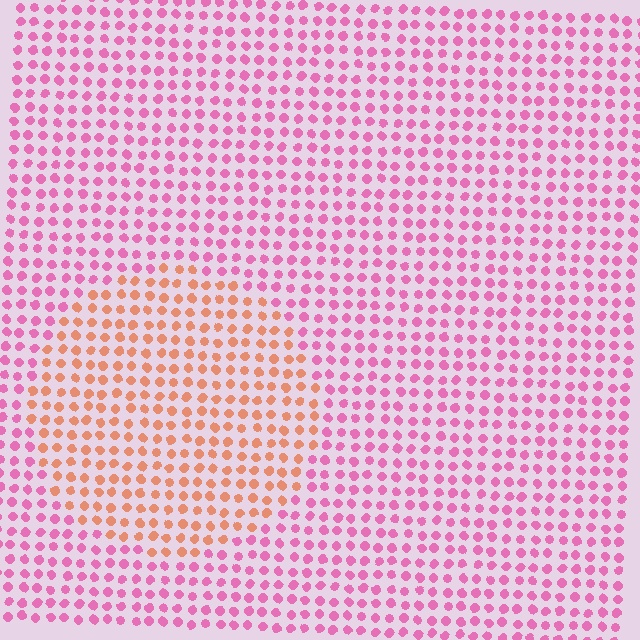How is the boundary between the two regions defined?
The boundary is defined purely by a slight shift in hue (about 51 degrees). Spacing, size, and orientation are identical on both sides.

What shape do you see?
I see a circle.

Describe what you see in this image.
The image is filled with small pink elements in a uniform arrangement. A circle-shaped region is visible where the elements are tinted to a slightly different hue, forming a subtle color boundary.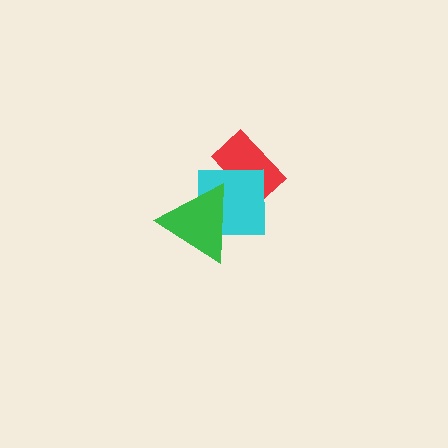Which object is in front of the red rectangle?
The cyan square is in front of the red rectangle.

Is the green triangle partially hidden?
No, no other shape covers it.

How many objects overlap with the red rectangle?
1 object overlaps with the red rectangle.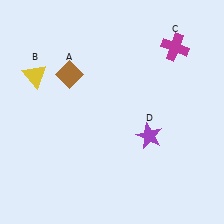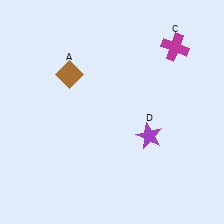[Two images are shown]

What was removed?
The yellow triangle (B) was removed in Image 2.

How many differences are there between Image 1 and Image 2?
There is 1 difference between the two images.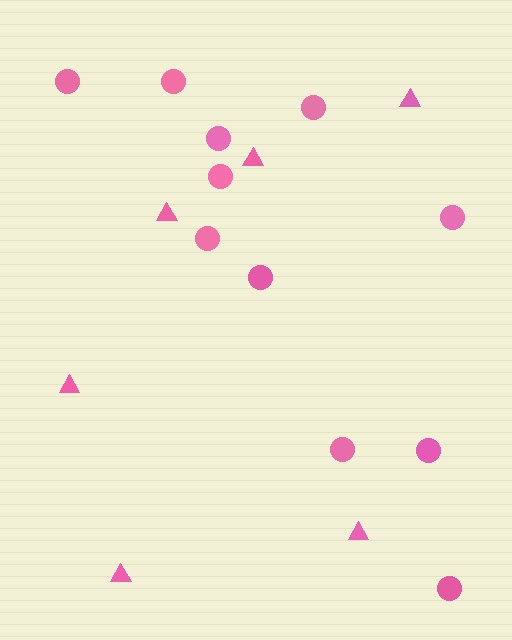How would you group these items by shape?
There are 2 groups: one group of triangles (6) and one group of circles (11).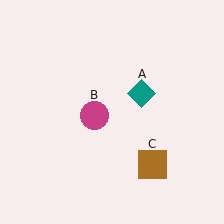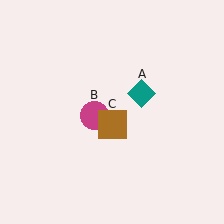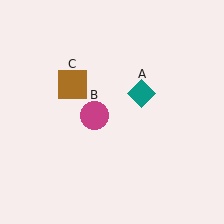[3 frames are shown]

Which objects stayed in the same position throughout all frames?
Teal diamond (object A) and magenta circle (object B) remained stationary.